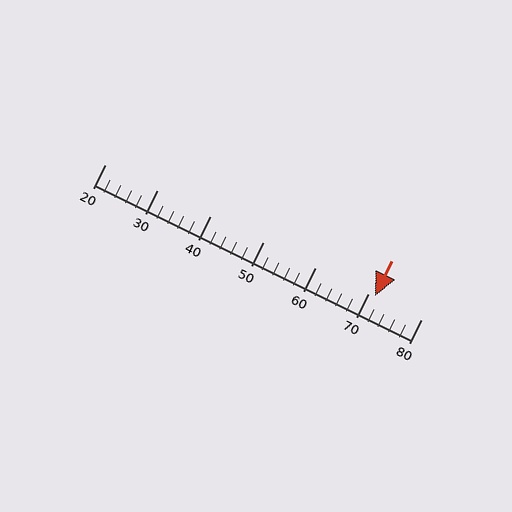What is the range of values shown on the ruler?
The ruler shows values from 20 to 80.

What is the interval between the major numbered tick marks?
The major tick marks are spaced 10 units apart.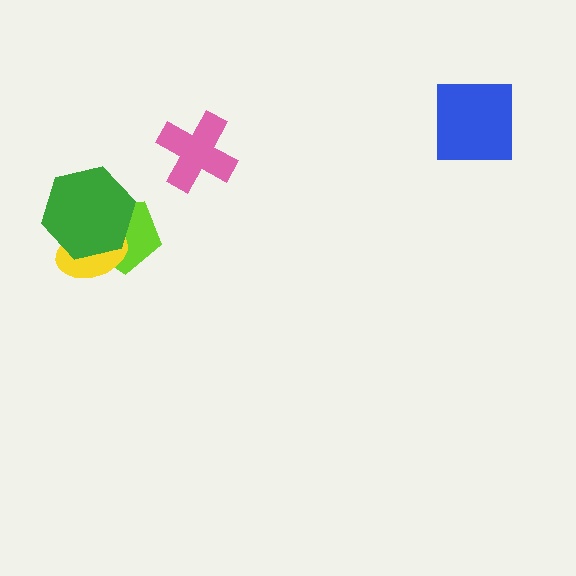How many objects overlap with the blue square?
0 objects overlap with the blue square.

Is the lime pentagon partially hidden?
Yes, it is partially covered by another shape.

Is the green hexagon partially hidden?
No, no other shape covers it.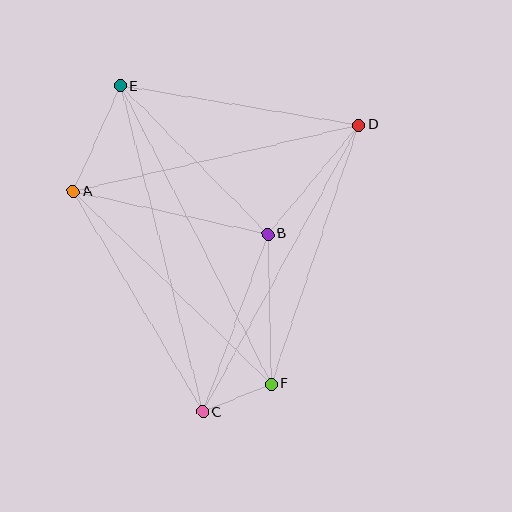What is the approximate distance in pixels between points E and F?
The distance between E and F is approximately 334 pixels.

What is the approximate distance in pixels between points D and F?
The distance between D and F is approximately 274 pixels.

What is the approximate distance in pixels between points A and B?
The distance between A and B is approximately 199 pixels.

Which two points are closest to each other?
Points C and F are closest to each other.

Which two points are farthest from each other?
Points C and E are farthest from each other.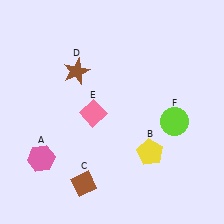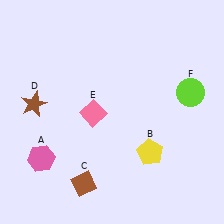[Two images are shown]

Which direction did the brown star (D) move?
The brown star (D) moved left.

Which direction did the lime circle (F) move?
The lime circle (F) moved up.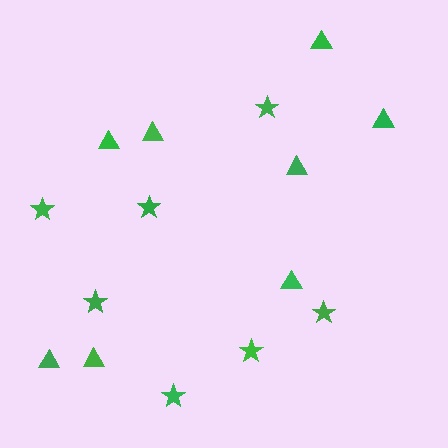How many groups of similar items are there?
There are 2 groups: one group of stars (7) and one group of triangles (8).